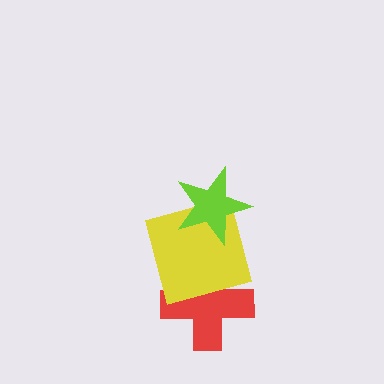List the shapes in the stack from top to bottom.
From top to bottom: the lime star, the yellow square, the red cross.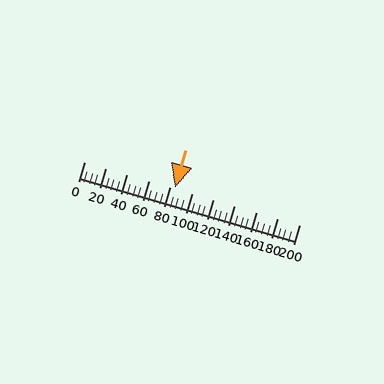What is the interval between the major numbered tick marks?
The major tick marks are spaced 20 units apart.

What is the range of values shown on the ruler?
The ruler shows values from 0 to 200.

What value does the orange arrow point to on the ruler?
The orange arrow points to approximately 85.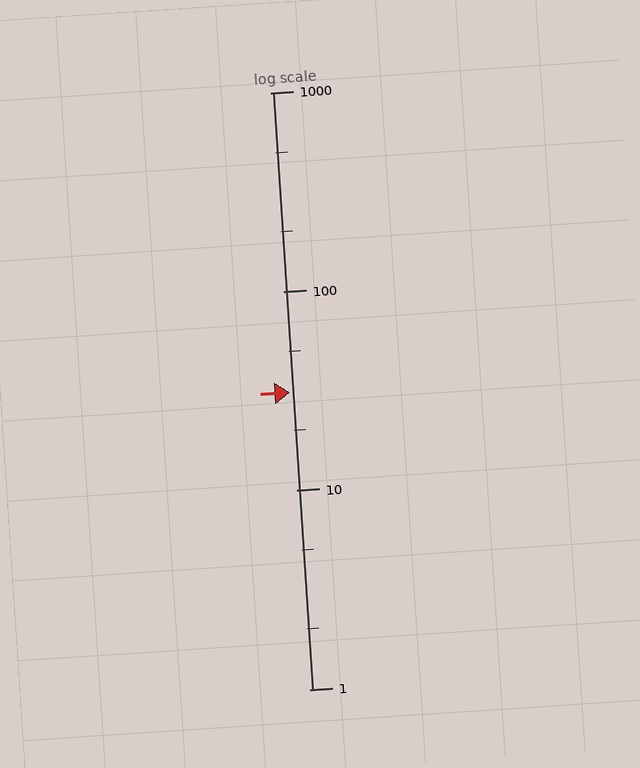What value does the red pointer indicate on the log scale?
The pointer indicates approximately 31.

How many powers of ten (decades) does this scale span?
The scale spans 3 decades, from 1 to 1000.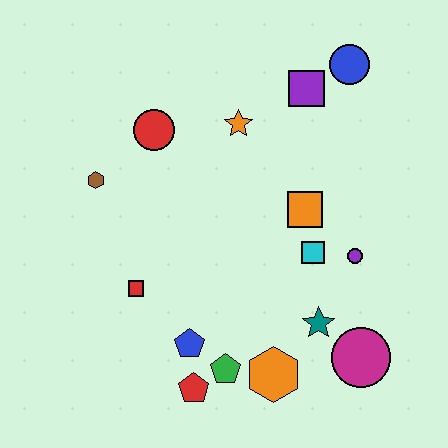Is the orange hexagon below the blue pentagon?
Yes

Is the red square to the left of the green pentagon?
Yes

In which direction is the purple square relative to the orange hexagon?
The purple square is above the orange hexagon.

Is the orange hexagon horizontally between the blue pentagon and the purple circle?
Yes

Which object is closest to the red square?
The blue pentagon is closest to the red square.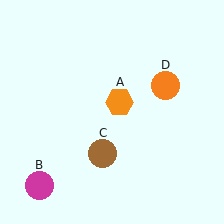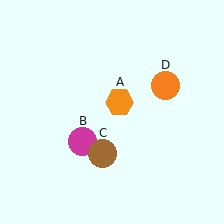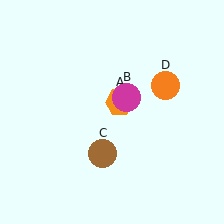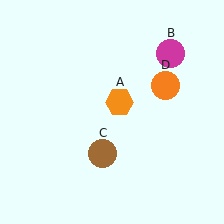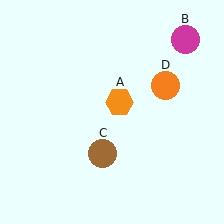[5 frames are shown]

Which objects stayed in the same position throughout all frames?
Orange hexagon (object A) and brown circle (object C) and orange circle (object D) remained stationary.